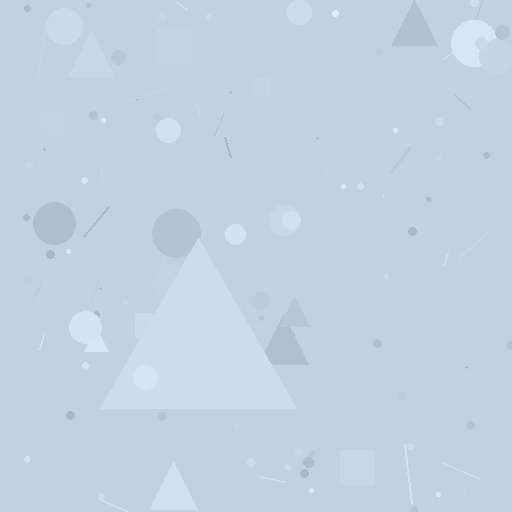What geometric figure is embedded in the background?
A triangle is embedded in the background.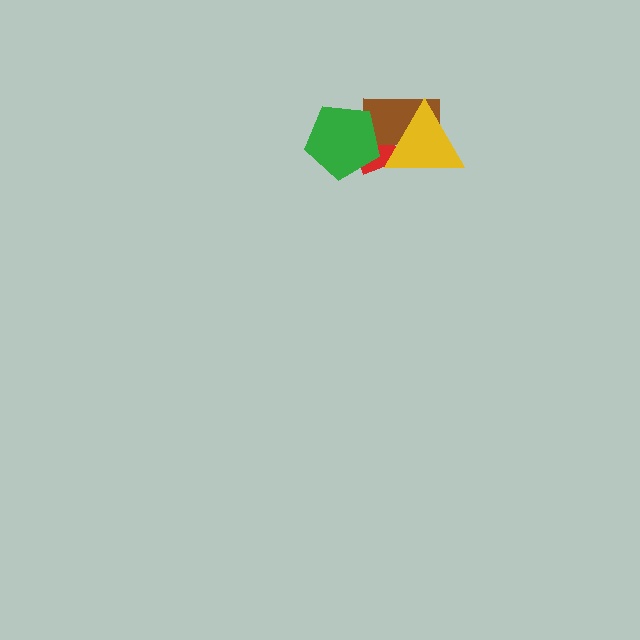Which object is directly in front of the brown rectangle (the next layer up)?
The yellow triangle is directly in front of the brown rectangle.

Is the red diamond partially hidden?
Yes, it is partially covered by another shape.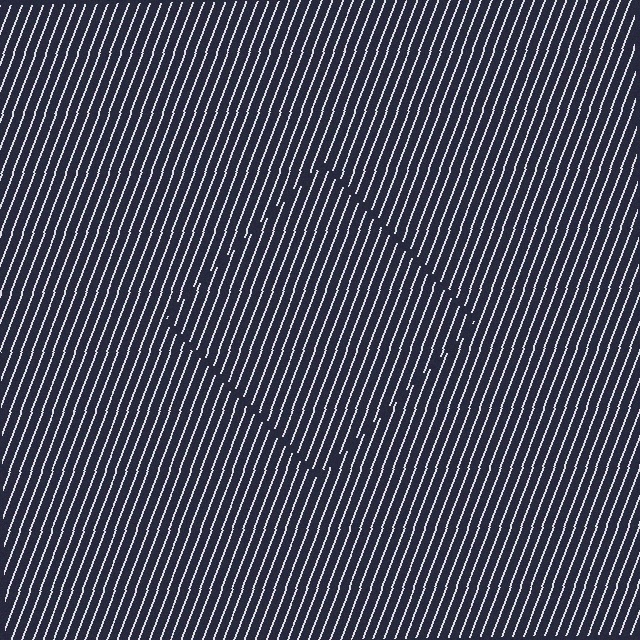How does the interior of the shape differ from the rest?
The interior of the shape contains the same grating, shifted by half a period — the contour is defined by the phase discontinuity where line-ends from the inner and outer gratings abut.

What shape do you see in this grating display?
An illusory square. The interior of the shape contains the same grating, shifted by half a period — the contour is defined by the phase discontinuity where line-ends from the inner and outer gratings abut.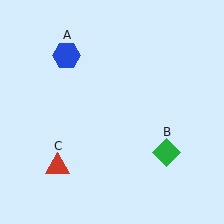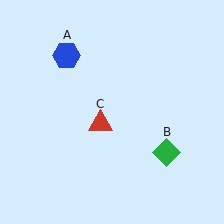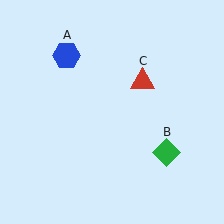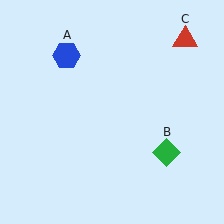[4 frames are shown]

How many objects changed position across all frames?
1 object changed position: red triangle (object C).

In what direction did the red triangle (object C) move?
The red triangle (object C) moved up and to the right.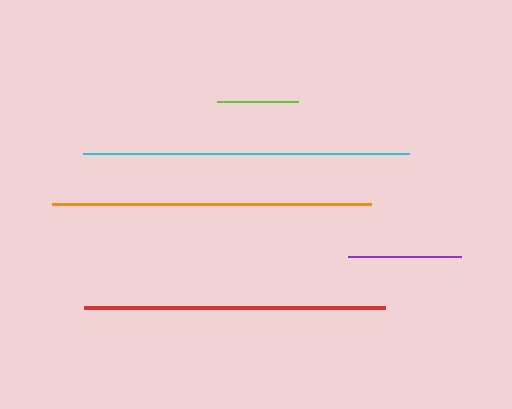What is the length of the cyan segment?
The cyan segment is approximately 327 pixels long.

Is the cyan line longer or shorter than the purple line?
The cyan line is longer than the purple line.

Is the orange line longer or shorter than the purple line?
The orange line is longer than the purple line.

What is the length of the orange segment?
The orange segment is approximately 319 pixels long.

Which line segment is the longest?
The cyan line is the longest at approximately 327 pixels.